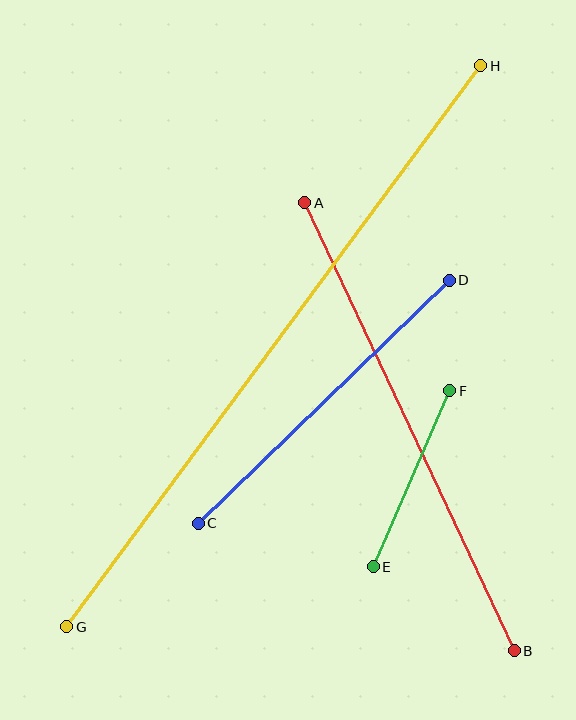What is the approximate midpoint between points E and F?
The midpoint is at approximately (412, 479) pixels.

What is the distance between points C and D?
The distance is approximately 349 pixels.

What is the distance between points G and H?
The distance is approximately 697 pixels.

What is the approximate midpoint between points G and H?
The midpoint is at approximately (274, 346) pixels.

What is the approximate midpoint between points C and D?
The midpoint is at approximately (324, 402) pixels.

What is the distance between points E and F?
The distance is approximately 192 pixels.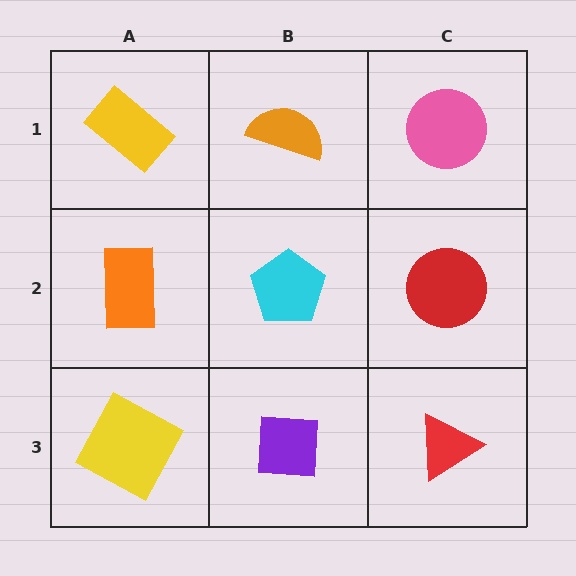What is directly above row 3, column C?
A red circle.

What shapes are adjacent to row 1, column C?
A red circle (row 2, column C), an orange semicircle (row 1, column B).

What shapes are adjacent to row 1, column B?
A cyan pentagon (row 2, column B), a yellow rectangle (row 1, column A), a pink circle (row 1, column C).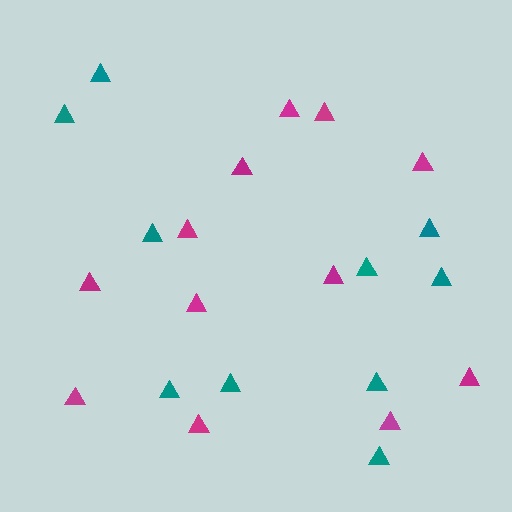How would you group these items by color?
There are 2 groups: one group of teal triangles (10) and one group of magenta triangles (12).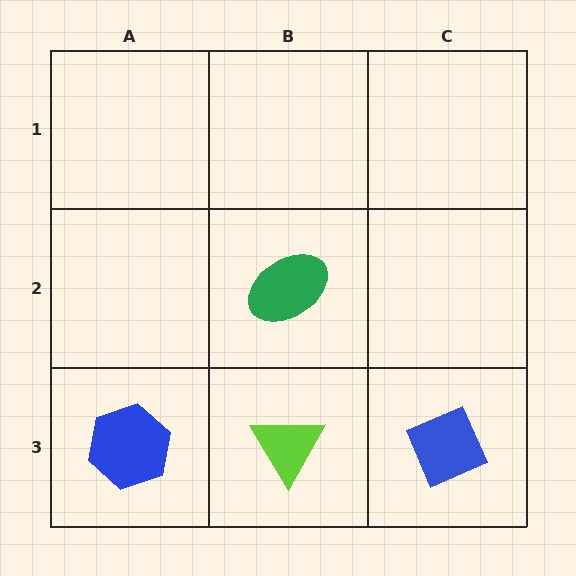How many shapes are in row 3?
3 shapes.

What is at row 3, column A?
A blue hexagon.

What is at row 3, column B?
A lime triangle.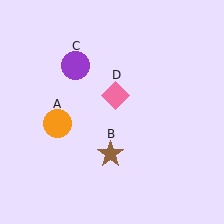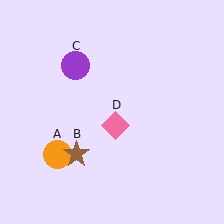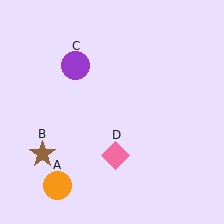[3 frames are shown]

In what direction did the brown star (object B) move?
The brown star (object B) moved left.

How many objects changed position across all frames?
3 objects changed position: orange circle (object A), brown star (object B), pink diamond (object D).